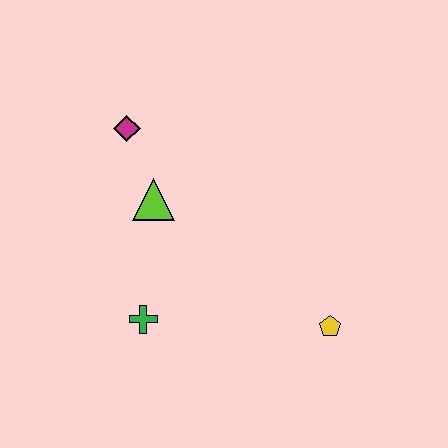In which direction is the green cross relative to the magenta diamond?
The green cross is below the magenta diamond.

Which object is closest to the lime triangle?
The magenta diamond is closest to the lime triangle.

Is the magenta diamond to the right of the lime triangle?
No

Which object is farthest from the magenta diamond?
The yellow pentagon is farthest from the magenta diamond.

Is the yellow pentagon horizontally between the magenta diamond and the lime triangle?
No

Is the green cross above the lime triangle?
No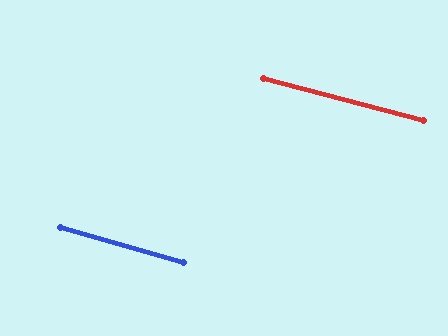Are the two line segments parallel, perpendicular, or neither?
Parallel — their directions differ by only 1.7°.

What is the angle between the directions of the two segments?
Approximately 2 degrees.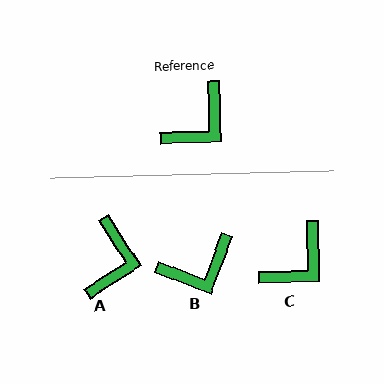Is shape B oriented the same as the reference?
No, it is off by about 22 degrees.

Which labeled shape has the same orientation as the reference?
C.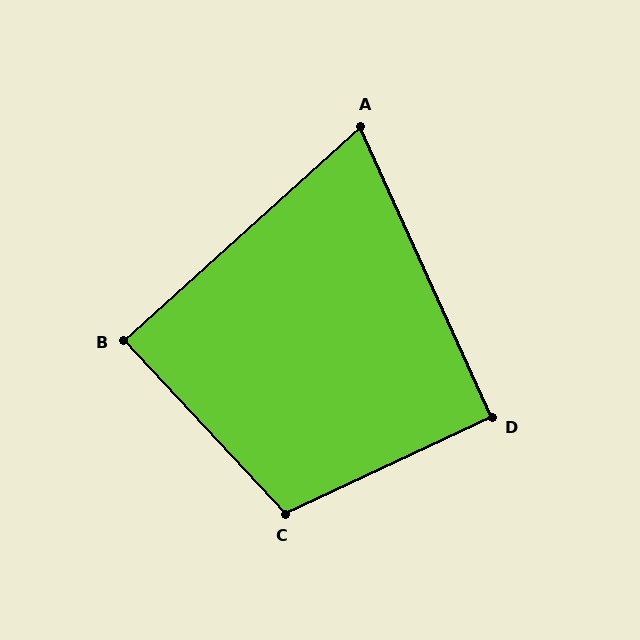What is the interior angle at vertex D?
Approximately 91 degrees (approximately right).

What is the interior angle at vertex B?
Approximately 89 degrees (approximately right).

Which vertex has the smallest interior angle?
A, at approximately 72 degrees.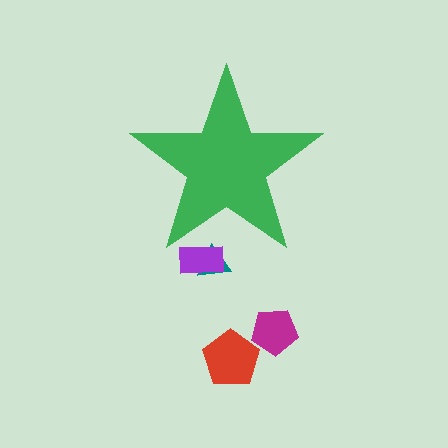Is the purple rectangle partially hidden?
Yes, the purple rectangle is partially hidden behind the green star.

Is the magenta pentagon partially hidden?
No, the magenta pentagon is fully visible.